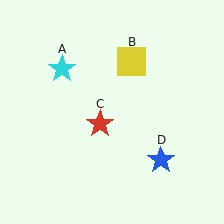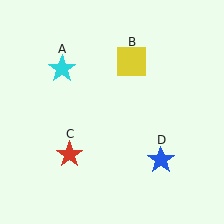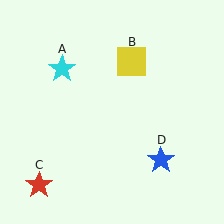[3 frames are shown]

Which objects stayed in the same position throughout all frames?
Cyan star (object A) and yellow square (object B) and blue star (object D) remained stationary.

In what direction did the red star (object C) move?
The red star (object C) moved down and to the left.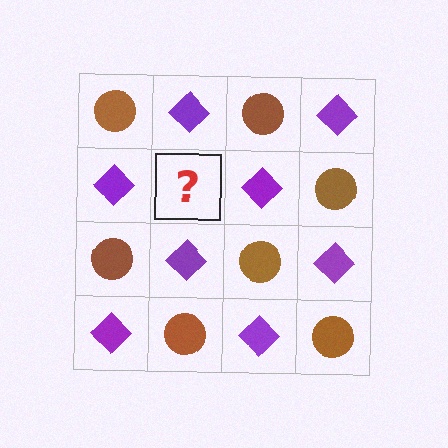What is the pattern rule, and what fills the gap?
The rule is that it alternates brown circle and purple diamond in a checkerboard pattern. The gap should be filled with a brown circle.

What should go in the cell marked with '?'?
The missing cell should contain a brown circle.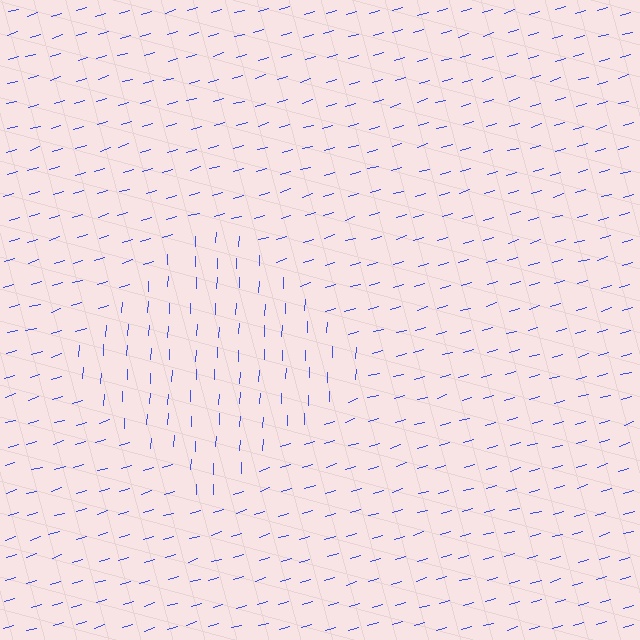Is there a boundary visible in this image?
Yes, there is a texture boundary formed by a change in line orientation.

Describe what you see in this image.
The image is filled with small blue line segments. A diamond region in the image has lines oriented differently from the surrounding lines, creating a visible texture boundary.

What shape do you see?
I see a diamond.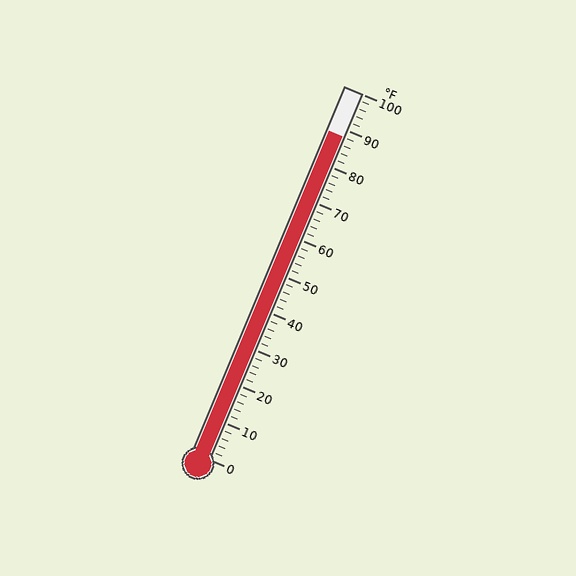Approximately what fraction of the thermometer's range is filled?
The thermometer is filled to approximately 90% of its range.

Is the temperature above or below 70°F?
The temperature is above 70°F.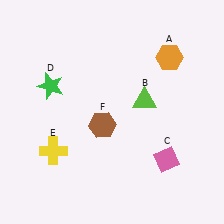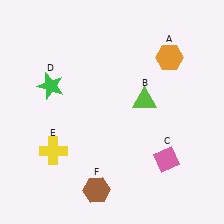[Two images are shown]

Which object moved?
The brown hexagon (F) moved down.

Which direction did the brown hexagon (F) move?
The brown hexagon (F) moved down.